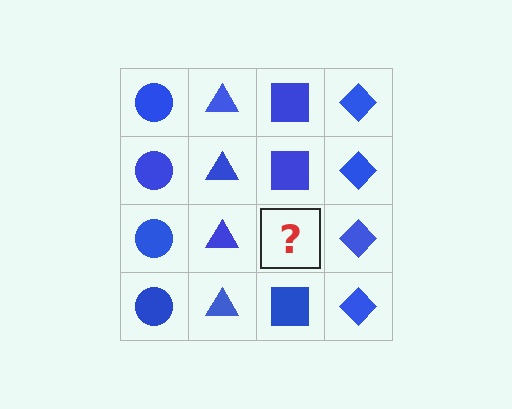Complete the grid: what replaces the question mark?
The question mark should be replaced with a blue square.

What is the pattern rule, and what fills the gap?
The rule is that each column has a consistent shape. The gap should be filled with a blue square.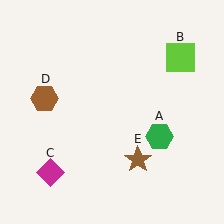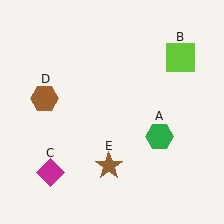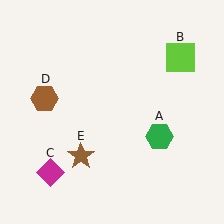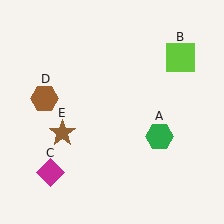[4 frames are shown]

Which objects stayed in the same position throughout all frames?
Green hexagon (object A) and lime square (object B) and magenta diamond (object C) and brown hexagon (object D) remained stationary.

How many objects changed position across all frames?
1 object changed position: brown star (object E).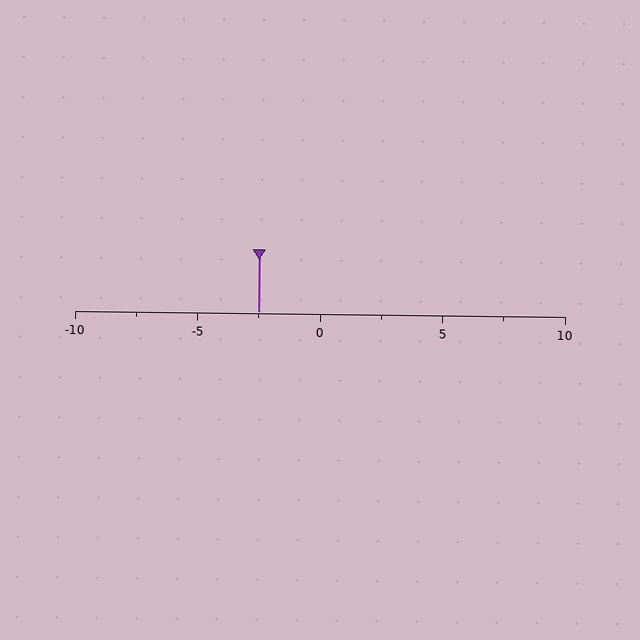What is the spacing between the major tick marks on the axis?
The major ticks are spaced 5 apart.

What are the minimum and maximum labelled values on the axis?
The axis runs from -10 to 10.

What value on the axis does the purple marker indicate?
The marker indicates approximately -2.5.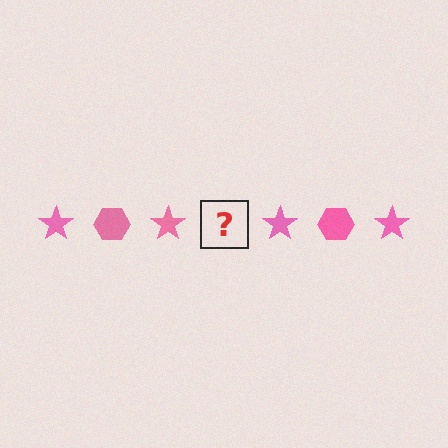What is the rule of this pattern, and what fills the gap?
The rule is that the pattern cycles through star, hexagon shapes in pink. The gap should be filled with a pink hexagon.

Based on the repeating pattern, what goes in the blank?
The blank should be a pink hexagon.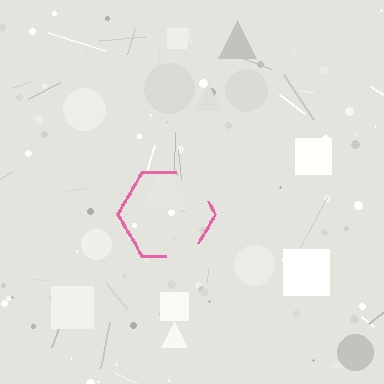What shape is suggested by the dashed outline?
The dashed outline suggests a hexagon.